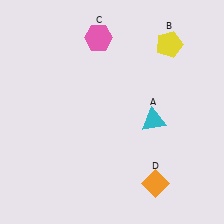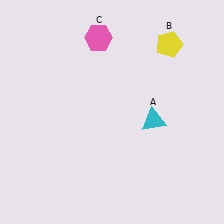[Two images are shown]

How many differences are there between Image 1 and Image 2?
There is 1 difference between the two images.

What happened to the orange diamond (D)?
The orange diamond (D) was removed in Image 2. It was in the bottom-right area of Image 1.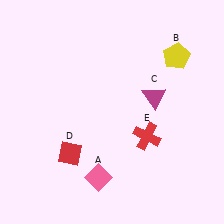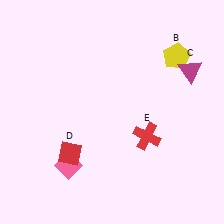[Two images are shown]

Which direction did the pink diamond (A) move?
The pink diamond (A) moved left.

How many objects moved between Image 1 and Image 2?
2 objects moved between the two images.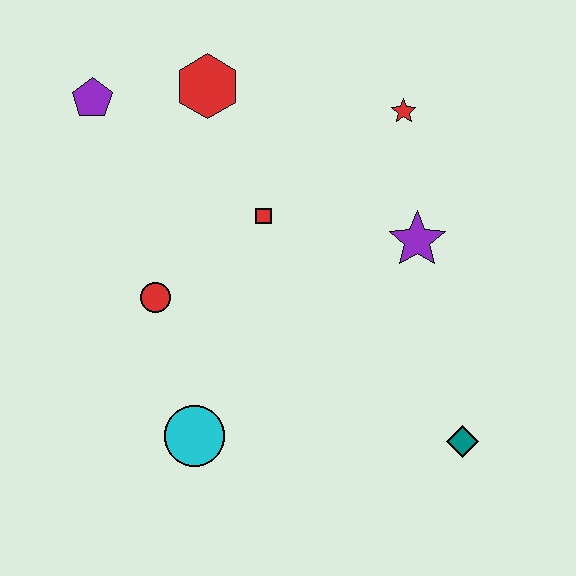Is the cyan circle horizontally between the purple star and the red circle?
Yes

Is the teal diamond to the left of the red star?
No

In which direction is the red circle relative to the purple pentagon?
The red circle is below the purple pentagon.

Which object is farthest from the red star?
The cyan circle is farthest from the red star.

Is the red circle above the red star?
No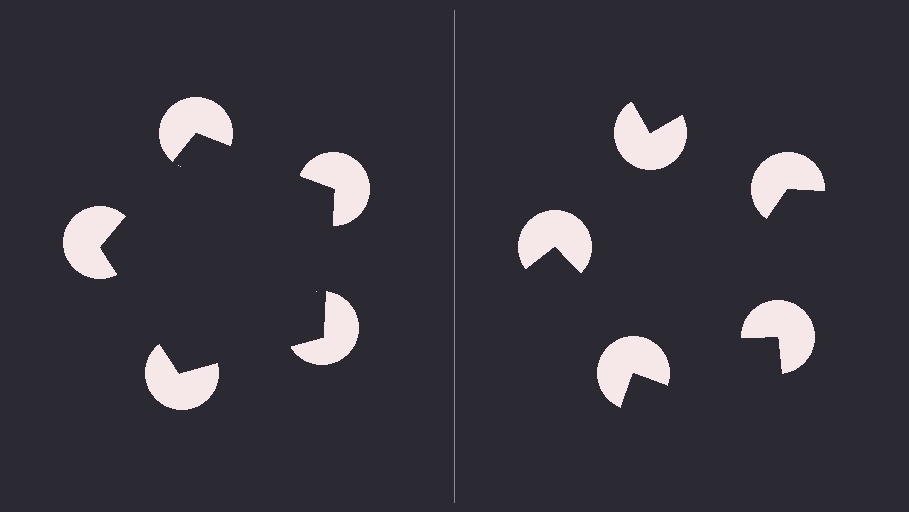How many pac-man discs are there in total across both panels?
10 — 5 on each side.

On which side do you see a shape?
An illusory pentagon appears on the left side. On the right side the wedge cuts are rotated, so no coherent shape forms.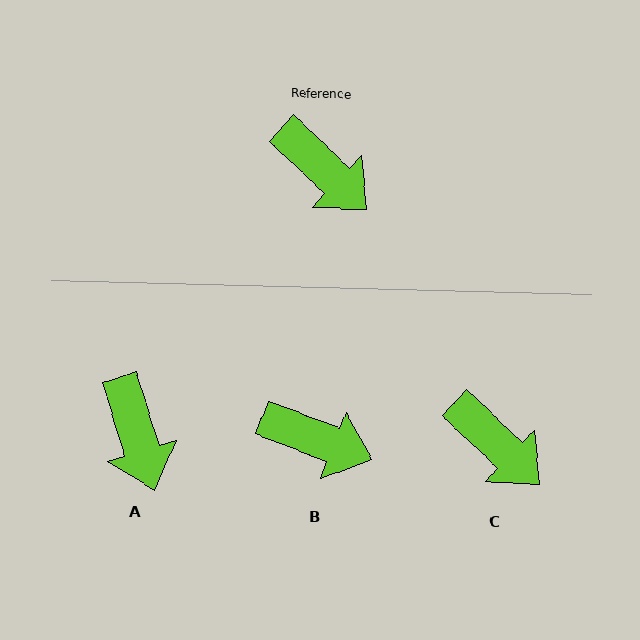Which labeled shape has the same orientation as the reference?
C.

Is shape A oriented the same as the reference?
No, it is off by about 29 degrees.